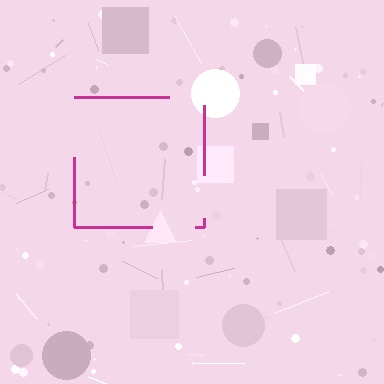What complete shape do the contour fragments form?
The contour fragments form a square.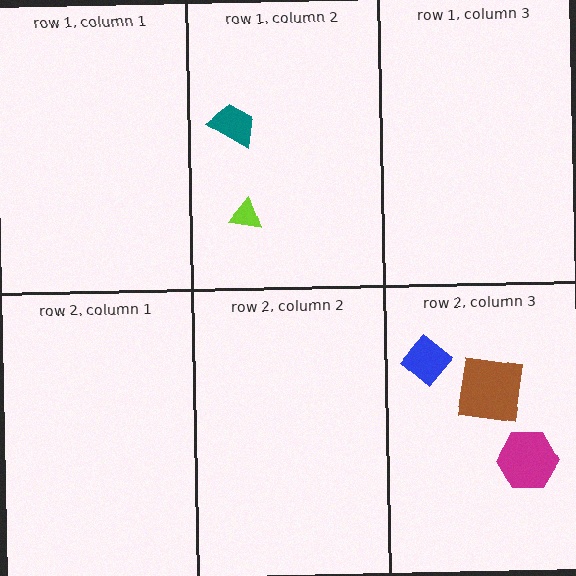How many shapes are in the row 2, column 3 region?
3.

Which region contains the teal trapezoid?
The row 1, column 2 region.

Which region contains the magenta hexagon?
The row 2, column 3 region.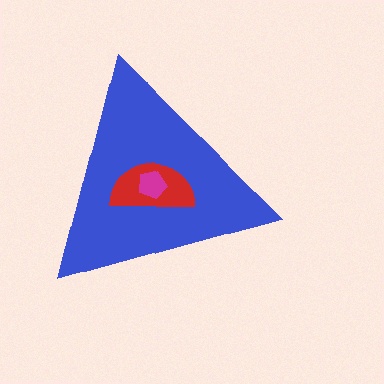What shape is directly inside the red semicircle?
The magenta pentagon.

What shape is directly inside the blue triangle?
The red semicircle.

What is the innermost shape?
The magenta pentagon.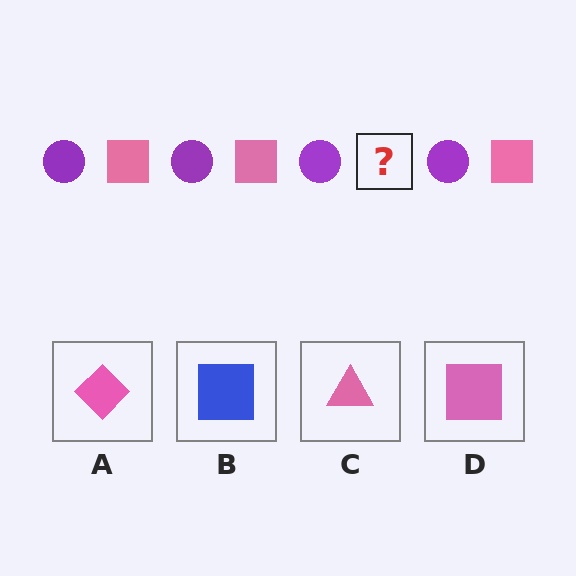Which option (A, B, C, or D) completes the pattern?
D.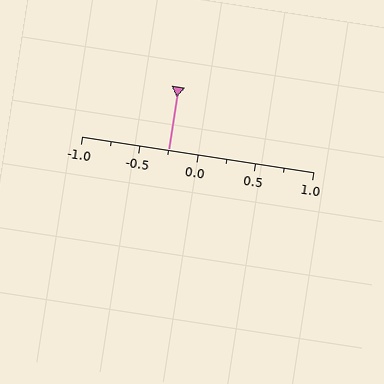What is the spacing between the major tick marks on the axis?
The major ticks are spaced 0.5 apart.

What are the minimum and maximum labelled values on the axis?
The axis runs from -1.0 to 1.0.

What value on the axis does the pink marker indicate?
The marker indicates approximately -0.25.